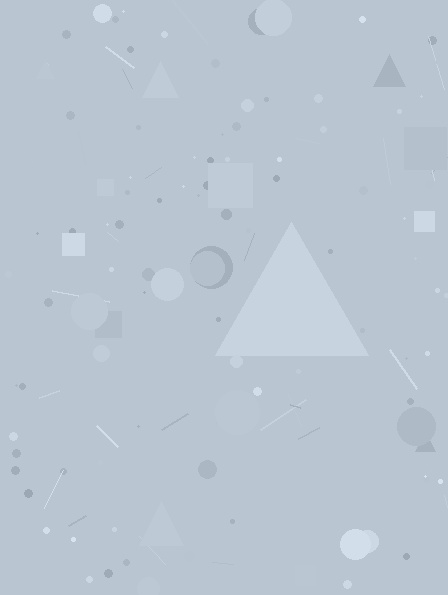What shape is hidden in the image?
A triangle is hidden in the image.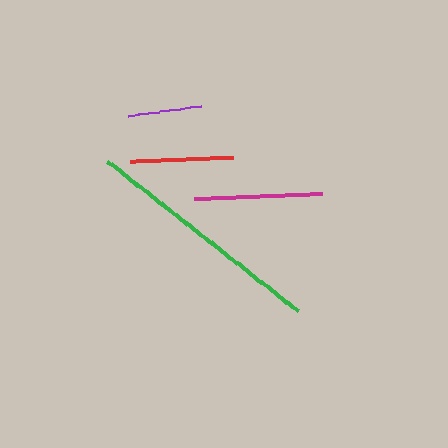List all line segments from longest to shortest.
From longest to shortest: green, magenta, red, purple.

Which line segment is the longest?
The green line is the longest at approximately 242 pixels.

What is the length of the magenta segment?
The magenta segment is approximately 128 pixels long.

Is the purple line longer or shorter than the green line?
The green line is longer than the purple line.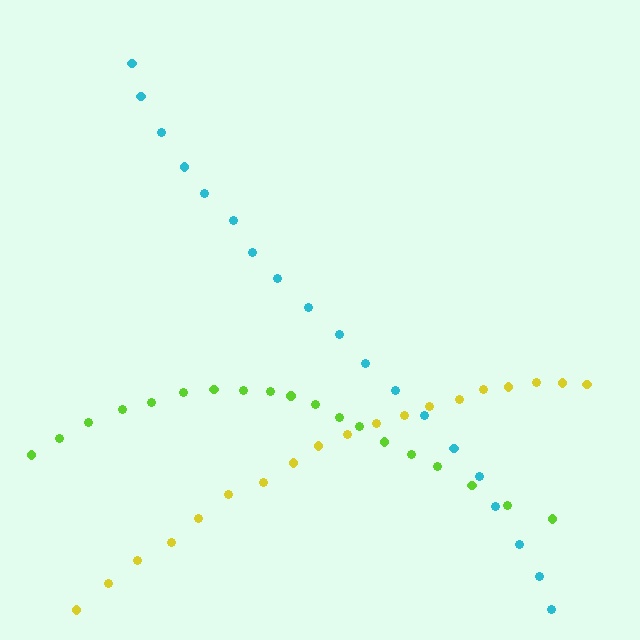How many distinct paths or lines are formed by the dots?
There are 3 distinct paths.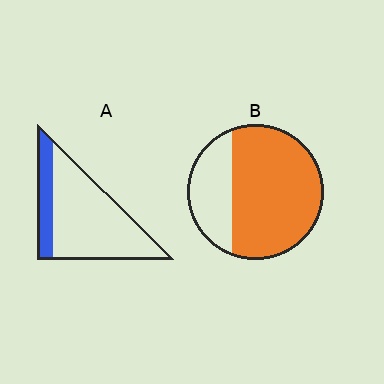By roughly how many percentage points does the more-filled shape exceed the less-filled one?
By roughly 50 percentage points (B over A).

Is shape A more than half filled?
No.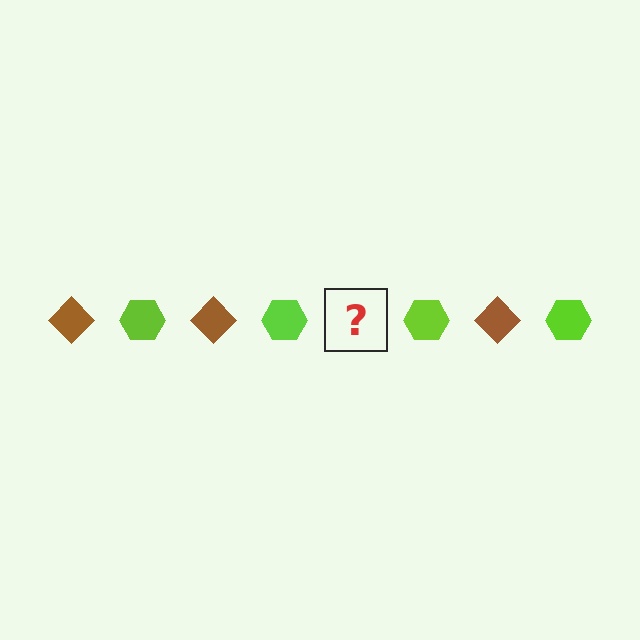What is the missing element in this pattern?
The missing element is a brown diamond.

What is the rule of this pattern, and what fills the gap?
The rule is that the pattern alternates between brown diamond and lime hexagon. The gap should be filled with a brown diamond.